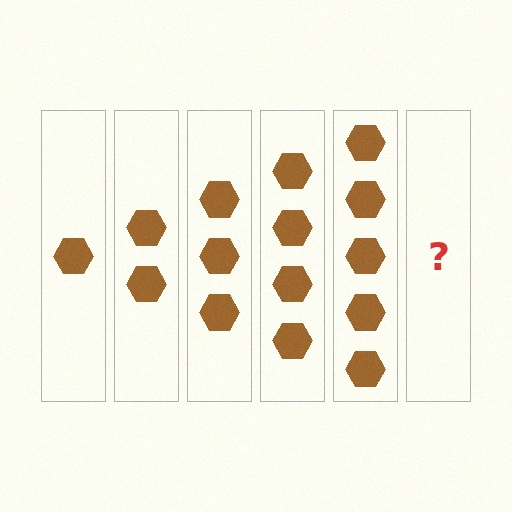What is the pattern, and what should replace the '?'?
The pattern is that each step adds one more hexagon. The '?' should be 6 hexagons.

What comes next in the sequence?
The next element should be 6 hexagons.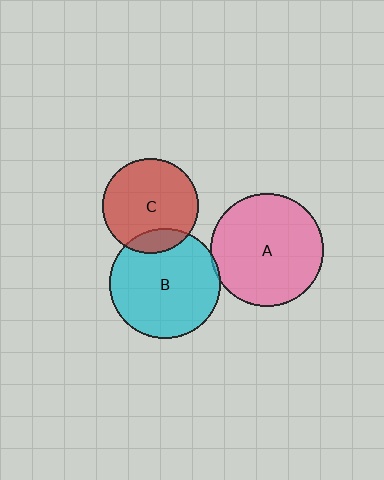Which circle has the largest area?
Circle A (pink).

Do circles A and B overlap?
Yes.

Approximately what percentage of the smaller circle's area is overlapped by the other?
Approximately 5%.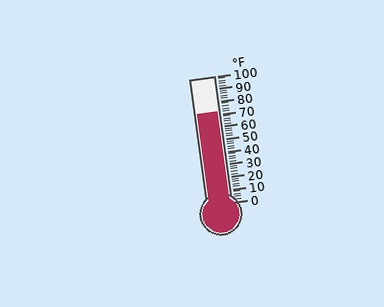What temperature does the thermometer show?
The thermometer shows approximately 72°F.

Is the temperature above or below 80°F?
The temperature is below 80°F.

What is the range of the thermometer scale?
The thermometer scale ranges from 0°F to 100°F.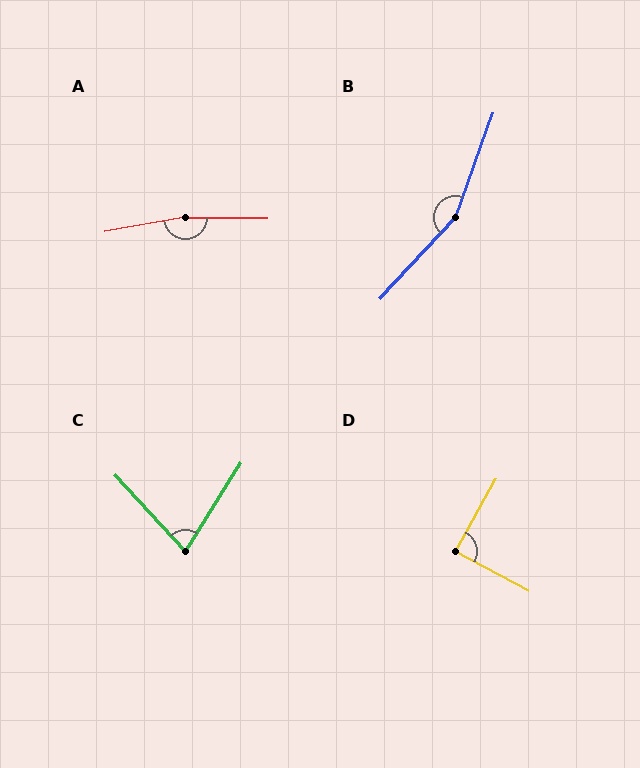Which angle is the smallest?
C, at approximately 75 degrees.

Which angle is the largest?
A, at approximately 170 degrees.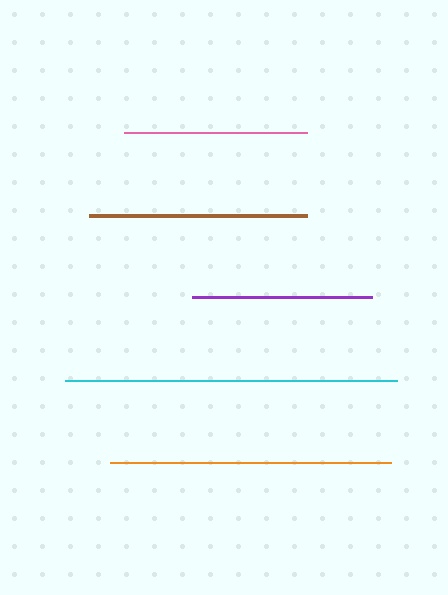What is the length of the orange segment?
The orange segment is approximately 281 pixels long.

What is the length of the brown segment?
The brown segment is approximately 218 pixels long.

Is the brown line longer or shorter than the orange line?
The orange line is longer than the brown line.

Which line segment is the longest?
The cyan line is the longest at approximately 333 pixels.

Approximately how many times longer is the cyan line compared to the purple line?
The cyan line is approximately 1.8 times the length of the purple line.